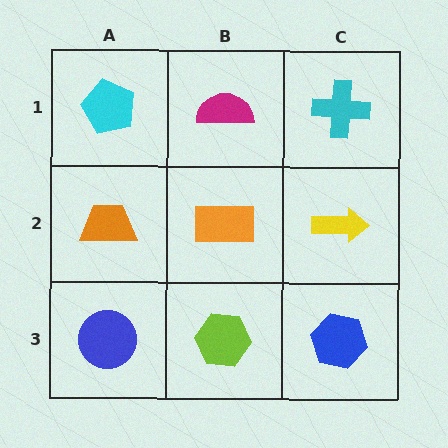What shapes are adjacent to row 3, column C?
A yellow arrow (row 2, column C), a lime hexagon (row 3, column B).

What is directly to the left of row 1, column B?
A cyan pentagon.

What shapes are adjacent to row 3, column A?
An orange trapezoid (row 2, column A), a lime hexagon (row 3, column B).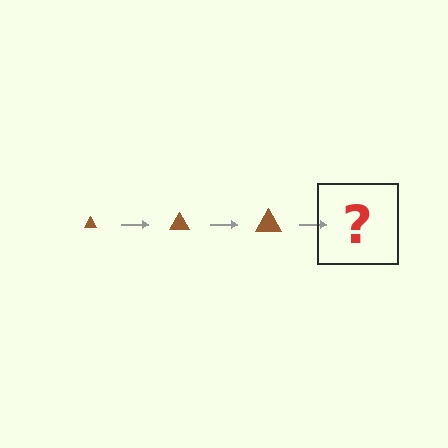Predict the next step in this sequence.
The next step is a brown triangle, larger than the previous one.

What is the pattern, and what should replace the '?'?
The pattern is that the triangle gets progressively larger each step. The '?' should be a brown triangle, larger than the previous one.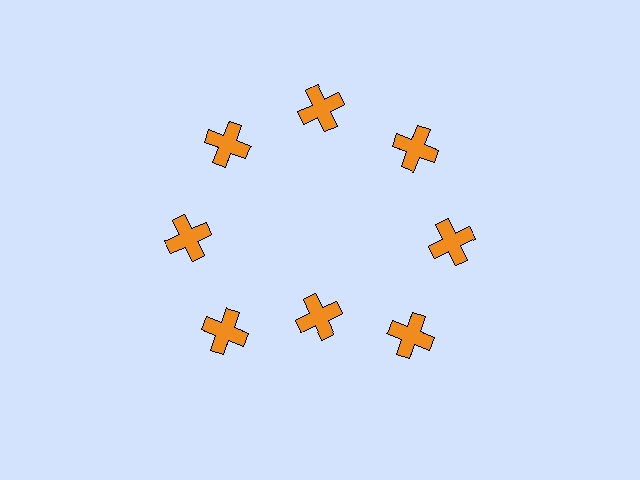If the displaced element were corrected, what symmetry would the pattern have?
It would have 8-fold rotational symmetry — the pattern would map onto itself every 45 degrees.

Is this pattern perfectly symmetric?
No. The 8 orange crosses are arranged in a ring, but one element near the 6 o'clock position is pulled inward toward the center, breaking the 8-fold rotational symmetry.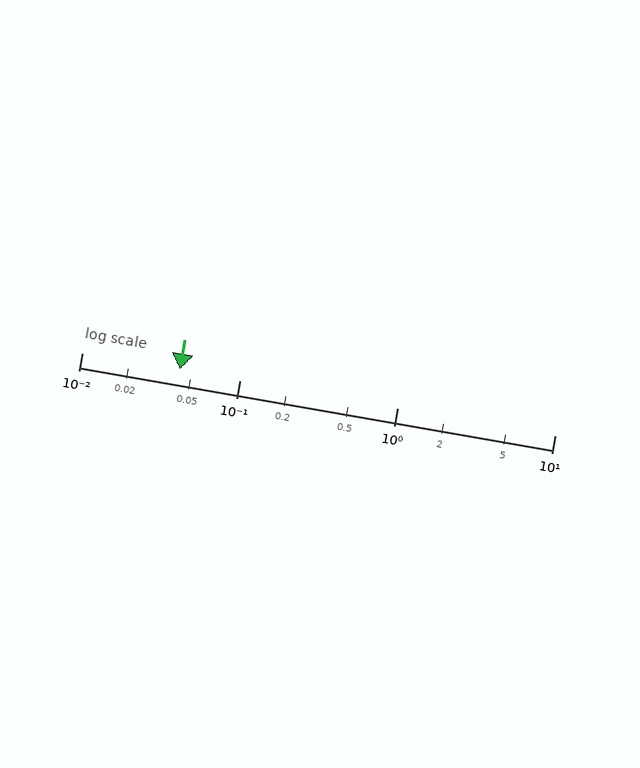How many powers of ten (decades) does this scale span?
The scale spans 3 decades, from 0.01 to 10.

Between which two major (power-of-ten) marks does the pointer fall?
The pointer is between 0.01 and 0.1.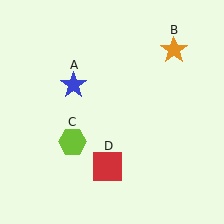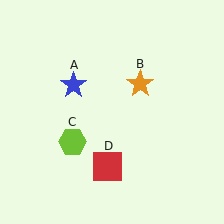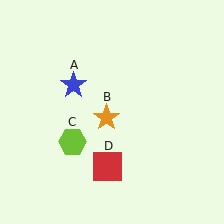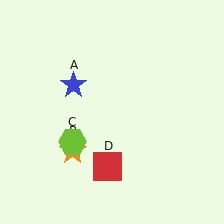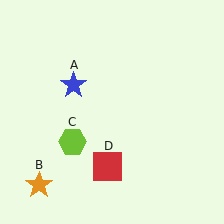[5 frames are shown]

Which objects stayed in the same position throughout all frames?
Blue star (object A) and lime hexagon (object C) and red square (object D) remained stationary.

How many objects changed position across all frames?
1 object changed position: orange star (object B).